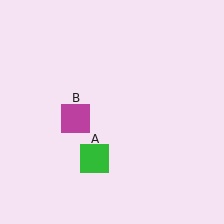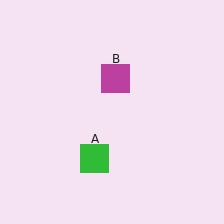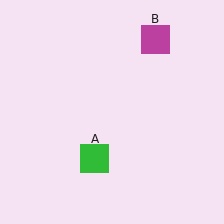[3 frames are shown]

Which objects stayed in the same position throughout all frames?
Green square (object A) remained stationary.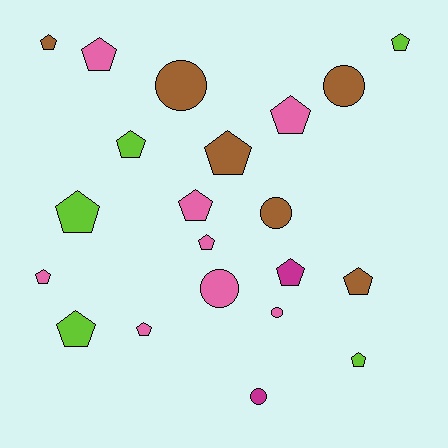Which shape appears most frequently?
Pentagon, with 15 objects.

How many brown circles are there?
There are 3 brown circles.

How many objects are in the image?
There are 21 objects.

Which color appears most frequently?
Pink, with 8 objects.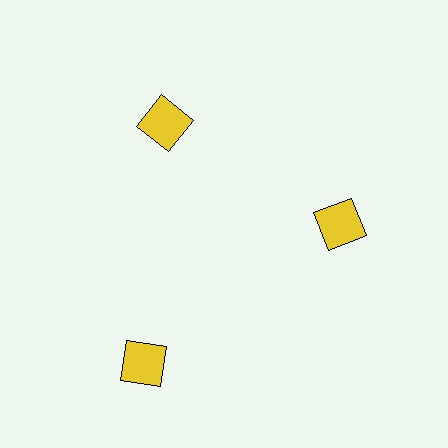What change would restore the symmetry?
The symmetry would be restored by moving it inward, back onto the ring so that all 3 squares sit at equal angles and equal distance from the center.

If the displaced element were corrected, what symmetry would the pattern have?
It would have 3-fold rotational symmetry — the pattern would map onto itself every 120 degrees.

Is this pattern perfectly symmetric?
No. The 3 yellow squares are arranged in a ring, but one element near the 7 o'clock position is pushed outward from the center, breaking the 3-fold rotational symmetry.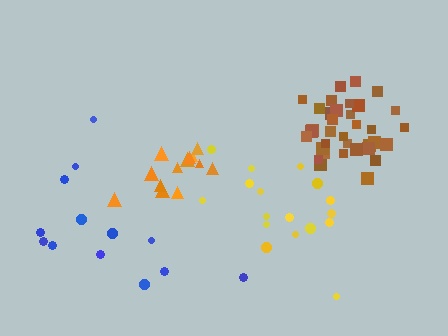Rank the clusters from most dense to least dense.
brown, orange, yellow, blue.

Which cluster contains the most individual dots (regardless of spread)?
Brown (35).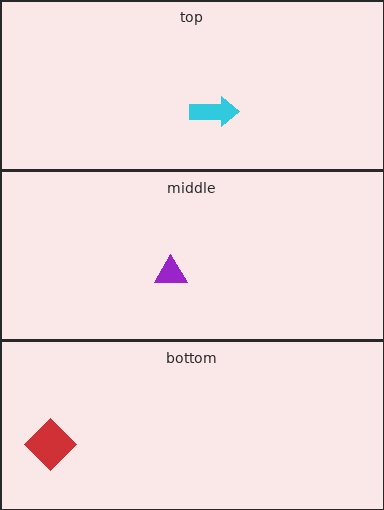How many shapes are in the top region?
1.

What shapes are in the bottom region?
The red diamond.